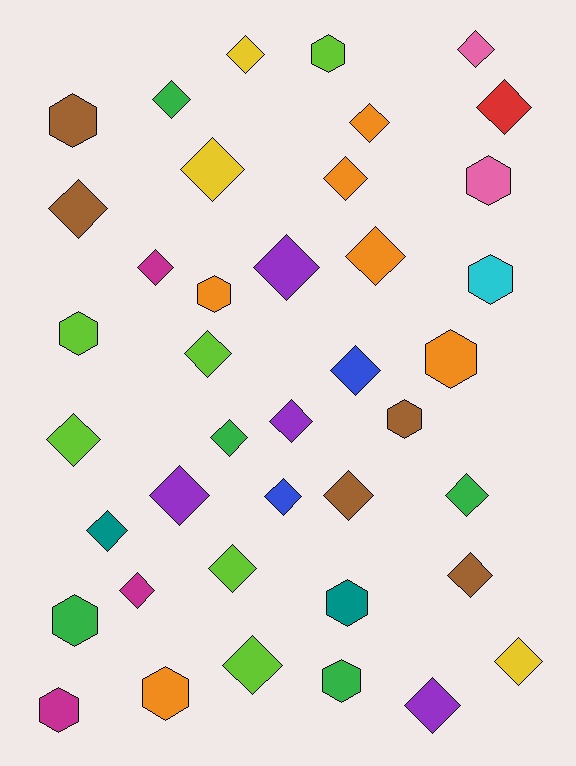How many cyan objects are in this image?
There is 1 cyan object.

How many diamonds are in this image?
There are 27 diamonds.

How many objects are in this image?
There are 40 objects.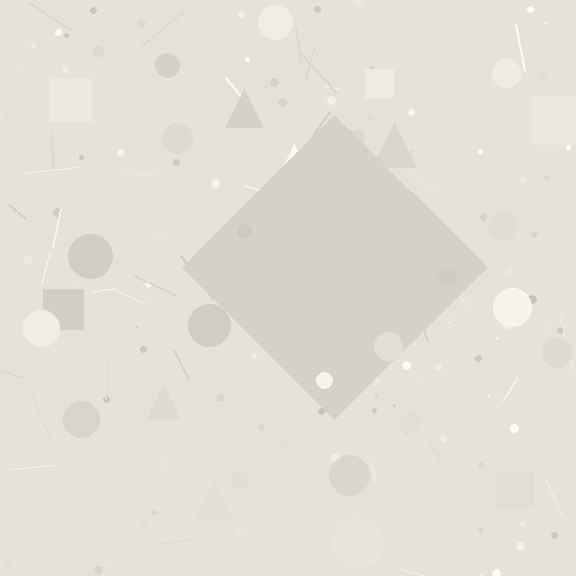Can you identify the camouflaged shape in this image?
The camouflaged shape is a diamond.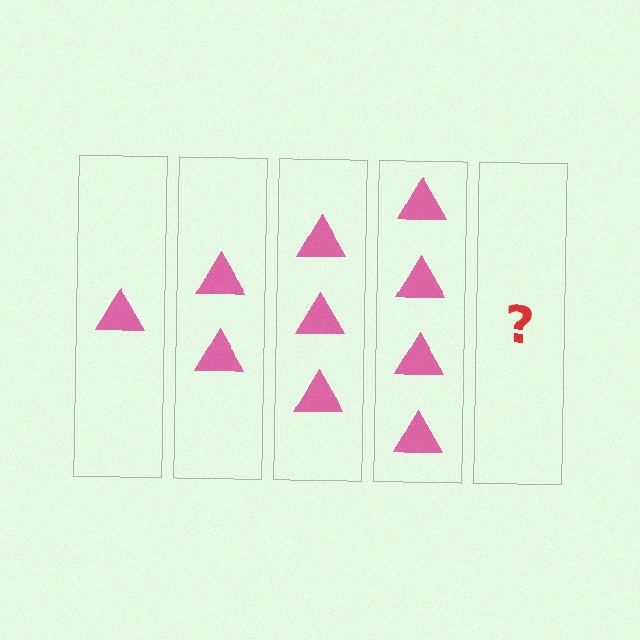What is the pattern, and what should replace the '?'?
The pattern is that each step adds one more triangle. The '?' should be 5 triangles.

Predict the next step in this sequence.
The next step is 5 triangles.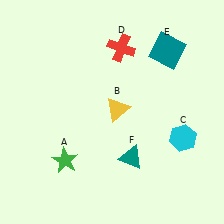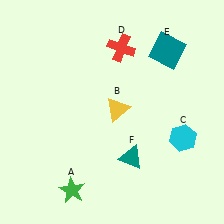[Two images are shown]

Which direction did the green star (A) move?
The green star (A) moved down.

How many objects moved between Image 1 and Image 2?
1 object moved between the two images.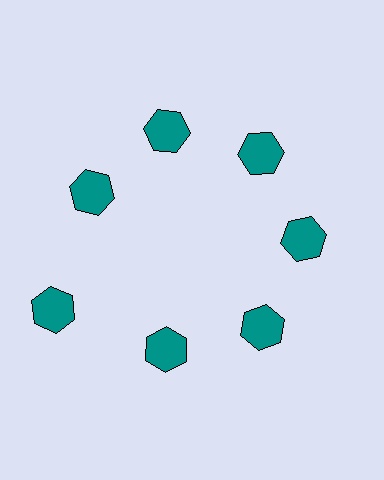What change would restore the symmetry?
The symmetry would be restored by moving it inward, back onto the ring so that all 7 hexagons sit at equal angles and equal distance from the center.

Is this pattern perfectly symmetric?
No. The 7 teal hexagons are arranged in a ring, but one element near the 8 o'clock position is pushed outward from the center, breaking the 7-fold rotational symmetry.